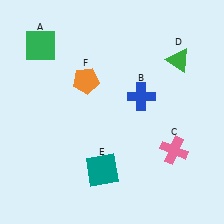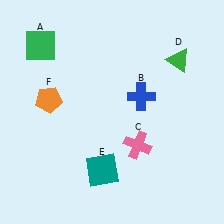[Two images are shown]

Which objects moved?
The objects that moved are: the pink cross (C), the orange pentagon (F).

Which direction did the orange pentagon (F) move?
The orange pentagon (F) moved left.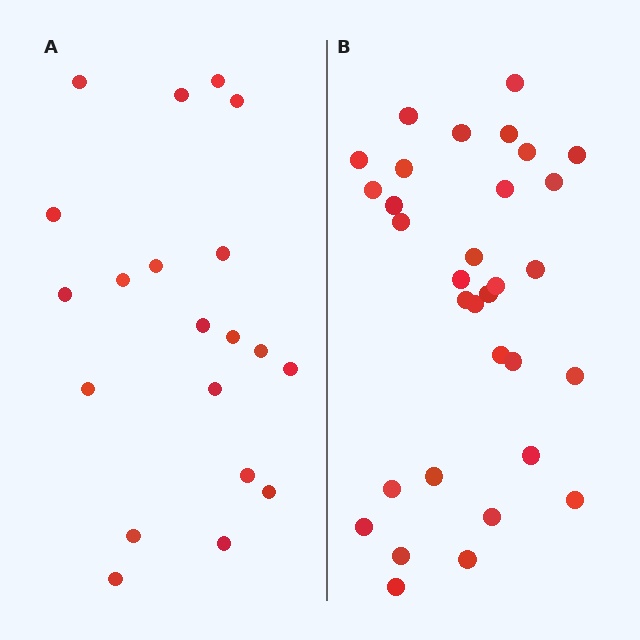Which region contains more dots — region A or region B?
Region B (the right region) has more dots.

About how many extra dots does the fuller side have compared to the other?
Region B has roughly 12 or so more dots than region A.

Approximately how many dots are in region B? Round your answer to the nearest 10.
About 30 dots. (The exact count is 32, which rounds to 30.)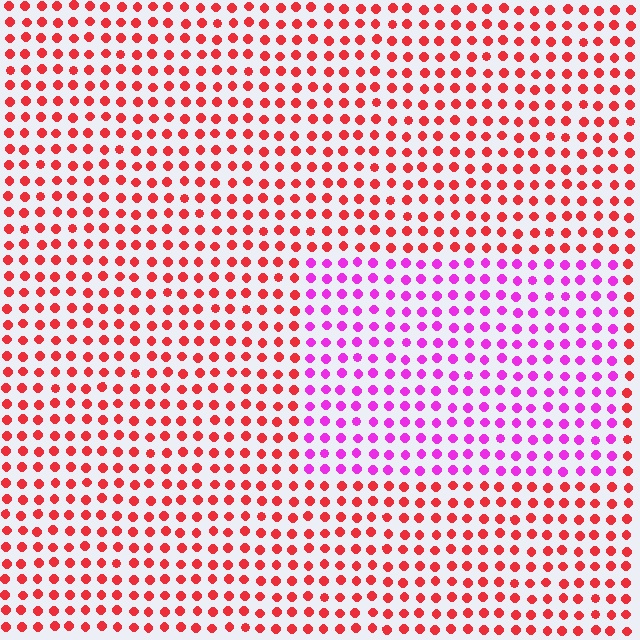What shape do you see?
I see a rectangle.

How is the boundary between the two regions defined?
The boundary is defined purely by a slight shift in hue (about 54 degrees). Spacing, size, and orientation are identical on both sides.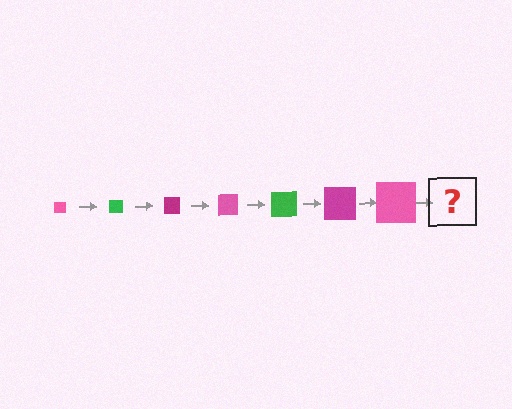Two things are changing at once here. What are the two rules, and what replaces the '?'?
The two rules are that the square grows larger each step and the color cycles through pink, green, and magenta. The '?' should be a green square, larger than the previous one.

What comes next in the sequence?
The next element should be a green square, larger than the previous one.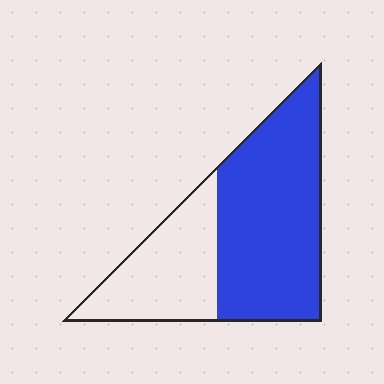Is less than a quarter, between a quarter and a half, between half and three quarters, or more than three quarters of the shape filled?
Between half and three quarters.